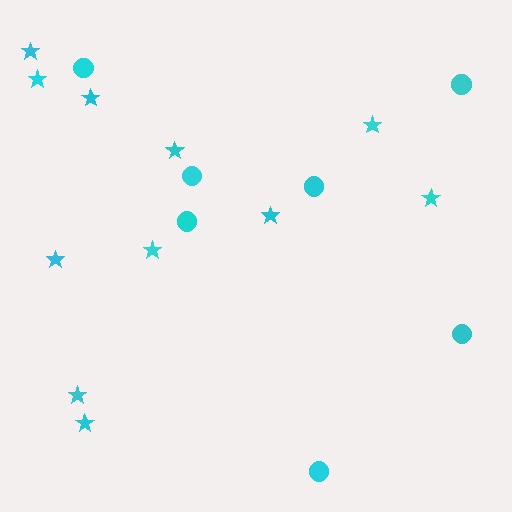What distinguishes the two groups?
There are 2 groups: one group of stars (11) and one group of circles (7).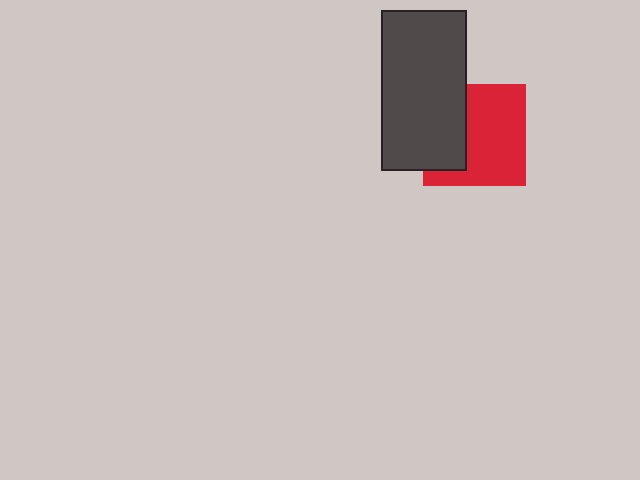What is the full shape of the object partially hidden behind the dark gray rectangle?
The partially hidden object is a red square.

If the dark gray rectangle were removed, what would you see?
You would see the complete red square.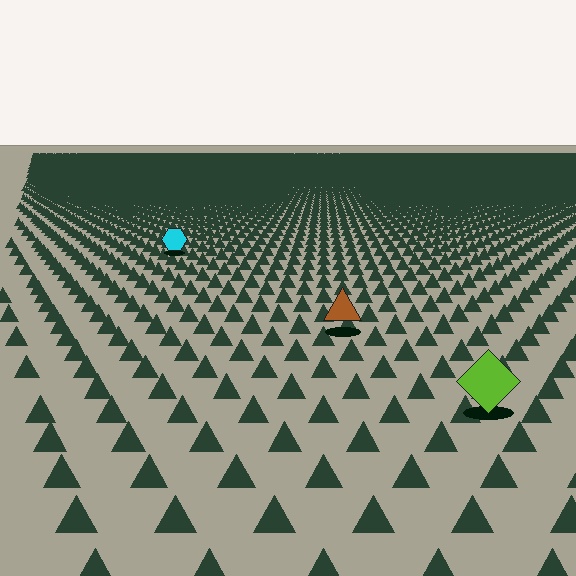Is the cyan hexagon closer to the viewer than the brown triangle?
No. The brown triangle is closer — you can tell from the texture gradient: the ground texture is coarser near it.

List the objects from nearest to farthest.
From nearest to farthest: the lime diamond, the brown triangle, the cyan hexagon.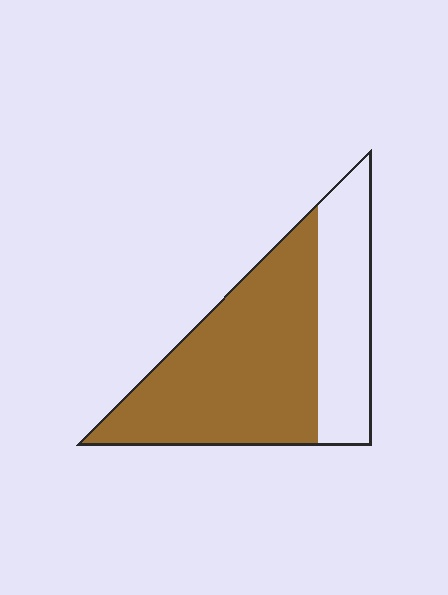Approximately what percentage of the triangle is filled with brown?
Approximately 65%.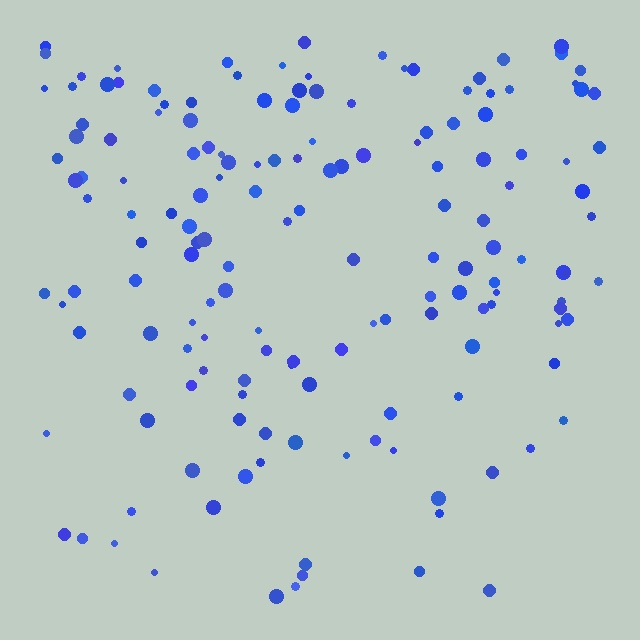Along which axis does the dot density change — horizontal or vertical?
Vertical.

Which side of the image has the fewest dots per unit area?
The bottom.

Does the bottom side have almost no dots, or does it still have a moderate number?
Still a moderate number, just noticeably fewer than the top.